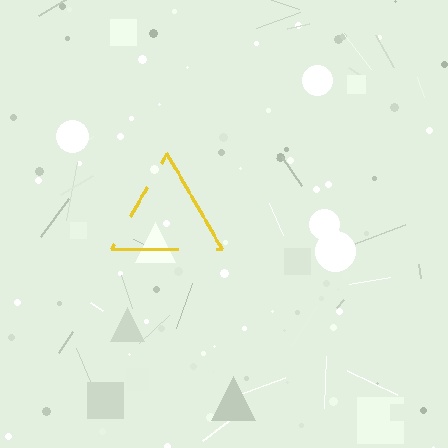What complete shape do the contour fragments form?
The contour fragments form a triangle.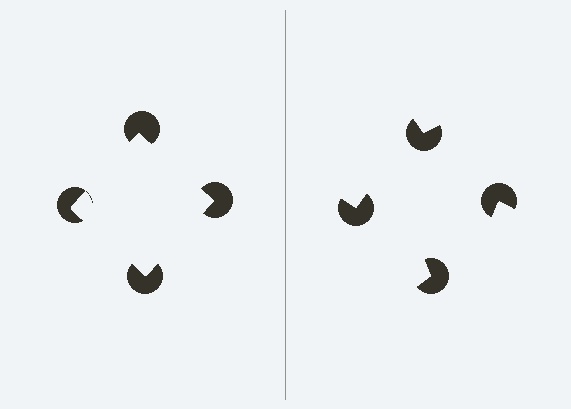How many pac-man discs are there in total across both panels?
8 — 4 on each side.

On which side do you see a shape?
An illusory square appears on the left side. On the right side the wedge cuts are rotated, so no coherent shape forms.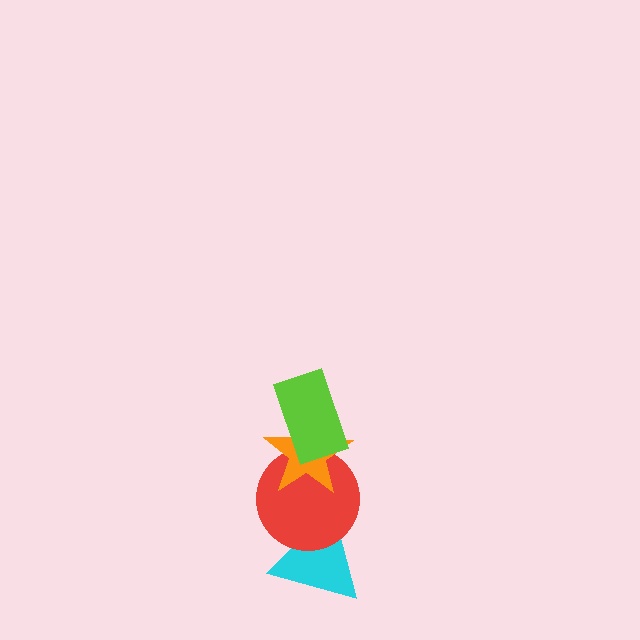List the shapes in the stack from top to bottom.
From top to bottom: the lime rectangle, the orange star, the red circle, the cyan triangle.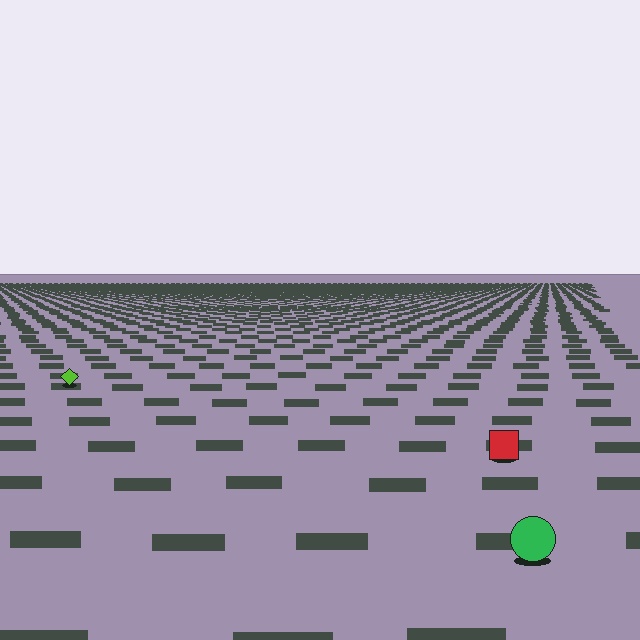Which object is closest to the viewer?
The green circle is closest. The texture marks near it are larger and more spread out.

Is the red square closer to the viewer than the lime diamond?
Yes. The red square is closer — you can tell from the texture gradient: the ground texture is coarser near it.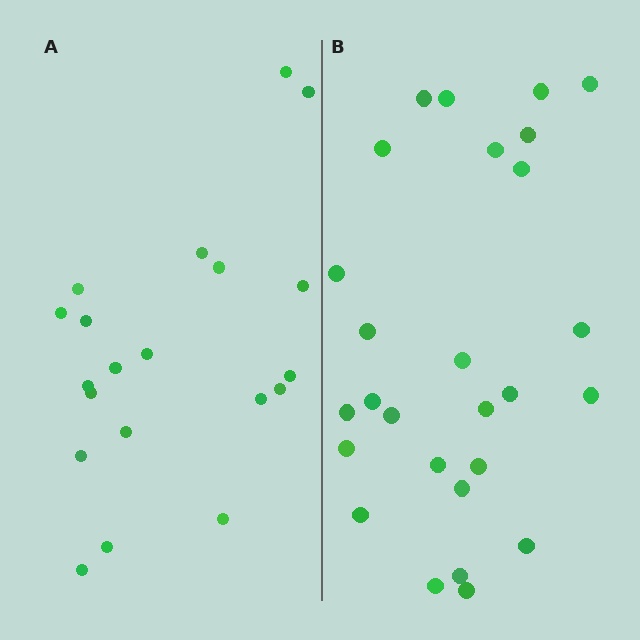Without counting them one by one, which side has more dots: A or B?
Region B (the right region) has more dots.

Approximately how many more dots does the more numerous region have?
Region B has roughly 8 or so more dots than region A.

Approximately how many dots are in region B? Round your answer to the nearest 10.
About 30 dots. (The exact count is 27, which rounds to 30.)